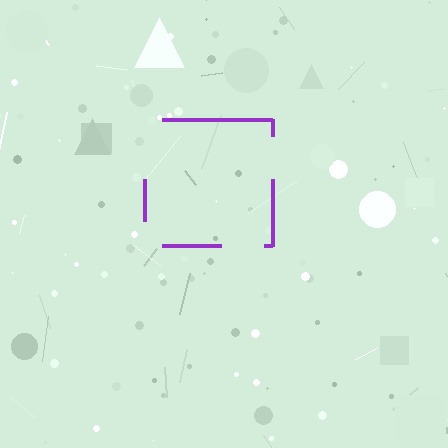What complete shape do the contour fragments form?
The contour fragments form a square.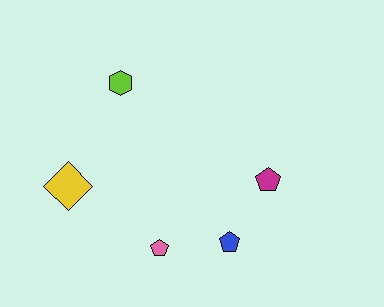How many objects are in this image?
There are 5 objects.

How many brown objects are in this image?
There are no brown objects.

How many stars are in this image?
There are no stars.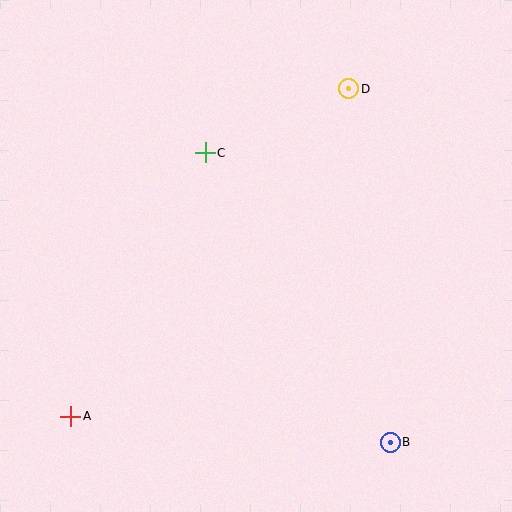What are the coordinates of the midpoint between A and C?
The midpoint between A and C is at (138, 285).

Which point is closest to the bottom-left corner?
Point A is closest to the bottom-left corner.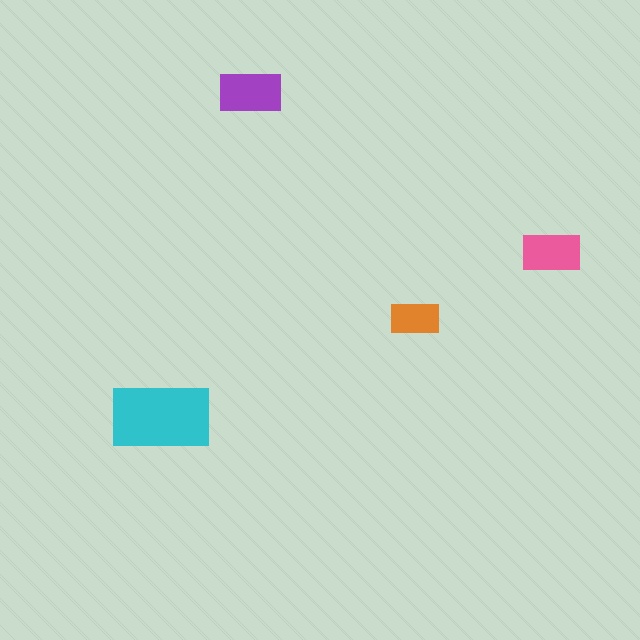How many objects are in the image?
There are 4 objects in the image.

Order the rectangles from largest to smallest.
the cyan one, the purple one, the pink one, the orange one.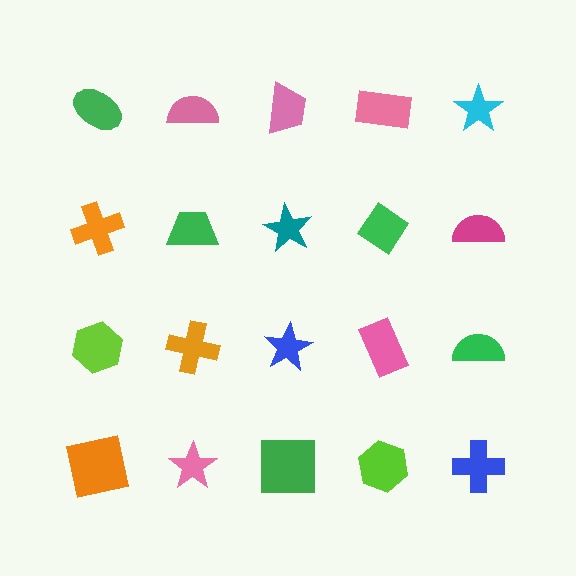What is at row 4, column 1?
An orange square.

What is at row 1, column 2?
A pink semicircle.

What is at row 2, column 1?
An orange cross.